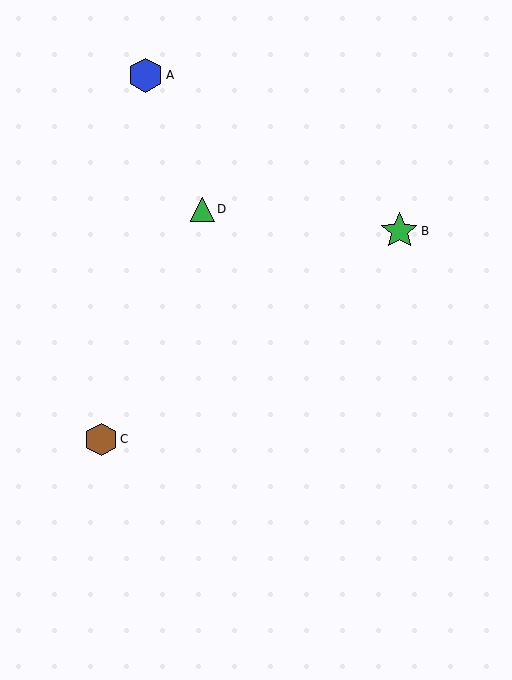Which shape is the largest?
The green star (labeled B) is the largest.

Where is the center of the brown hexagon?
The center of the brown hexagon is at (101, 439).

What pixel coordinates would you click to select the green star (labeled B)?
Click at (399, 231) to select the green star B.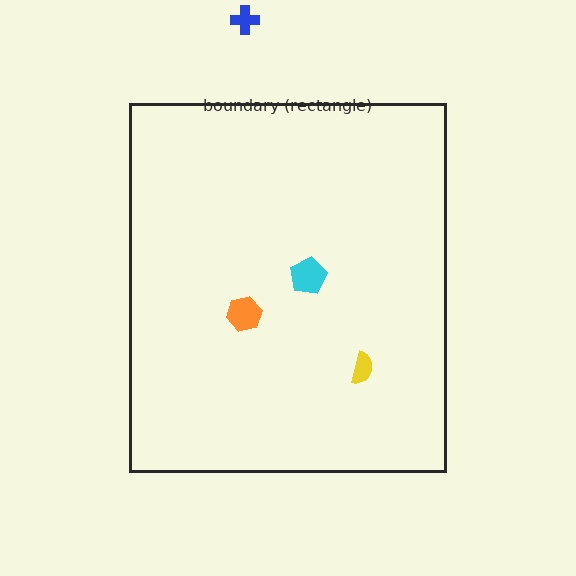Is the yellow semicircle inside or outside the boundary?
Inside.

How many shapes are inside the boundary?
3 inside, 1 outside.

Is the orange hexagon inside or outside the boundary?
Inside.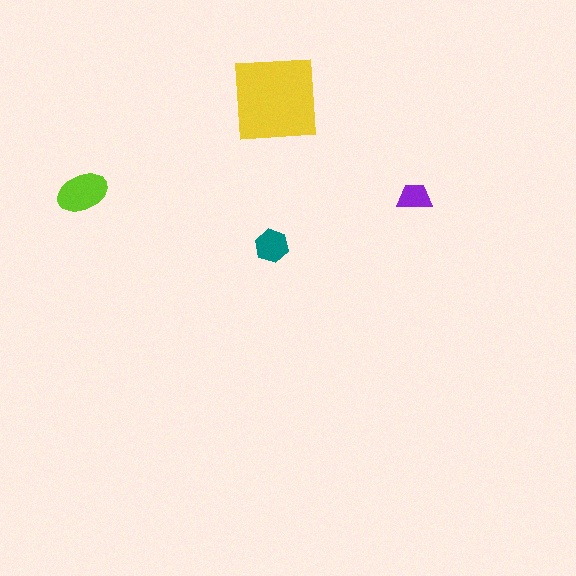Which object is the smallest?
The purple trapezoid.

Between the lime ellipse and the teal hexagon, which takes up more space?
The lime ellipse.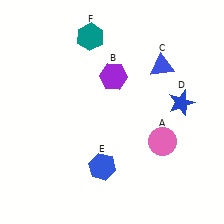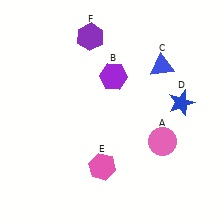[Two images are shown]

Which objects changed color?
E changed from blue to pink. F changed from teal to purple.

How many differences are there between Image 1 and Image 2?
There are 2 differences between the two images.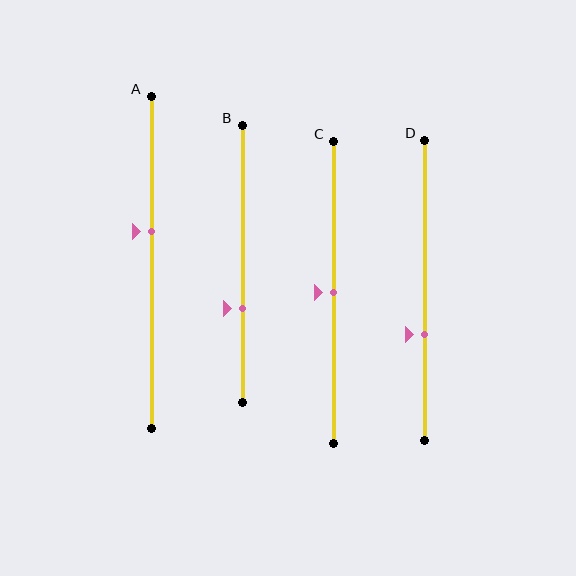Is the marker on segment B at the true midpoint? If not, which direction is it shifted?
No, the marker on segment B is shifted downward by about 16% of the segment length.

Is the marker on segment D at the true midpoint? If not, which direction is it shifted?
No, the marker on segment D is shifted downward by about 15% of the segment length.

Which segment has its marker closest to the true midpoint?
Segment C has its marker closest to the true midpoint.